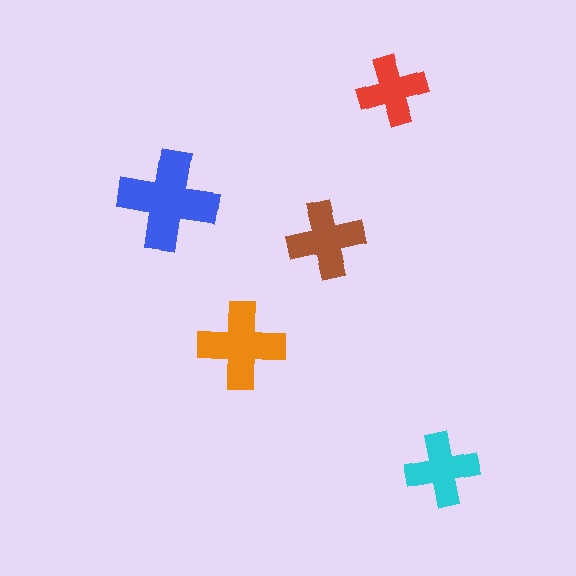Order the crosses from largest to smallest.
the blue one, the orange one, the brown one, the cyan one, the red one.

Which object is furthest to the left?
The blue cross is leftmost.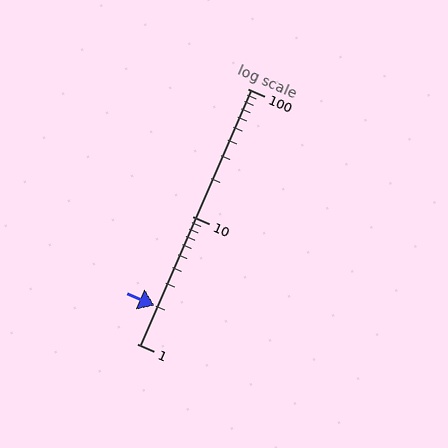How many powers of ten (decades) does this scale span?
The scale spans 2 decades, from 1 to 100.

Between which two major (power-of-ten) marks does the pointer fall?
The pointer is between 1 and 10.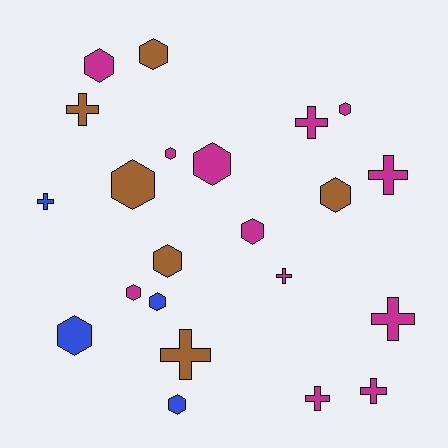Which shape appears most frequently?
Hexagon, with 13 objects.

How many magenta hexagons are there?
There are 6 magenta hexagons.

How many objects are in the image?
There are 22 objects.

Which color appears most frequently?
Magenta, with 12 objects.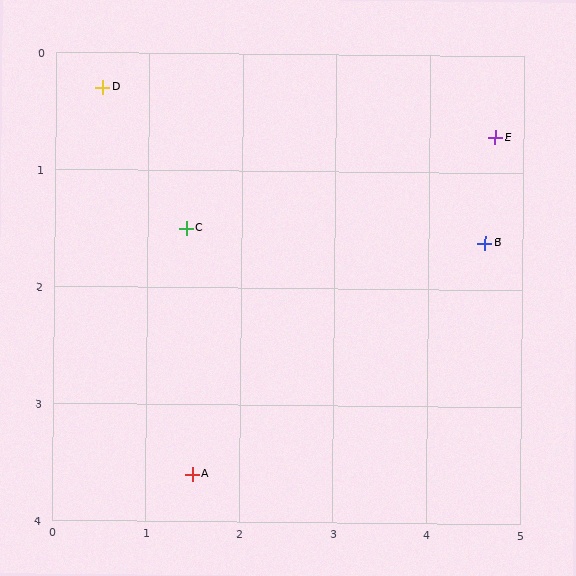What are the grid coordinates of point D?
Point D is at approximately (0.5, 0.3).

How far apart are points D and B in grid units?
Points D and B are about 4.3 grid units apart.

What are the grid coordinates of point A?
Point A is at approximately (1.5, 3.6).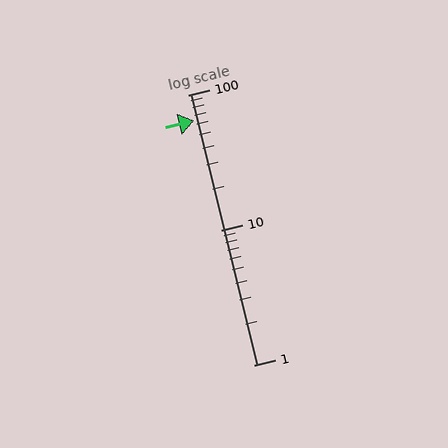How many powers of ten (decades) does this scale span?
The scale spans 2 decades, from 1 to 100.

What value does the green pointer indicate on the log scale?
The pointer indicates approximately 65.